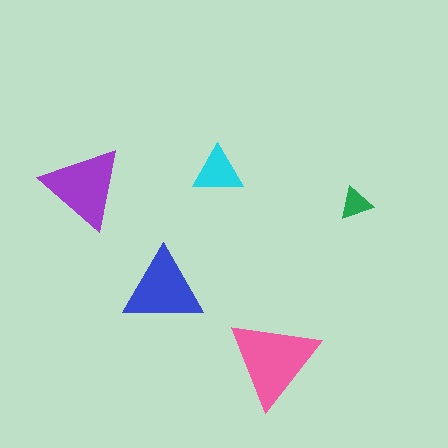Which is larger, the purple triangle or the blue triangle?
The purple one.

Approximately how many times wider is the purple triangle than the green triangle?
About 2.5 times wider.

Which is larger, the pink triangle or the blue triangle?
The pink one.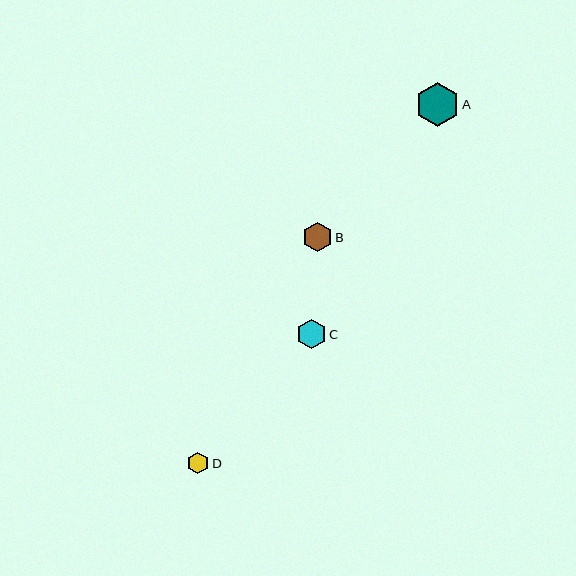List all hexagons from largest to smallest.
From largest to smallest: A, C, B, D.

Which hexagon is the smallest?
Hexagon D is the smallest with a size of approximately 22 pixels.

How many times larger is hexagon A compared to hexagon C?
Hexagon A is approximately 1.5 times the size of hexagon C.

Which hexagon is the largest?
Hexagon A is the largest with a size of approximately 44 pixels.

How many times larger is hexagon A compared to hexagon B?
Hexagon A is approximately 1.5 times the size of hexagon B.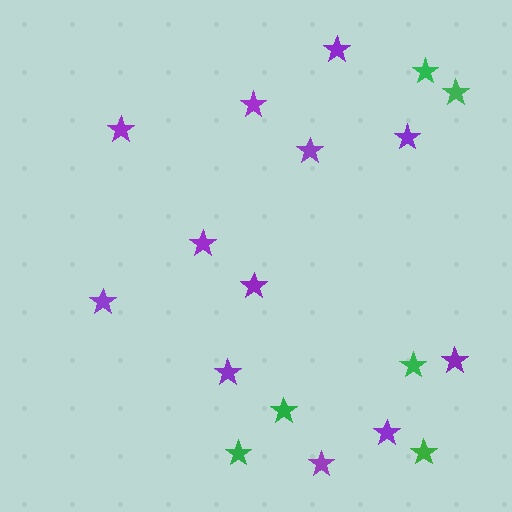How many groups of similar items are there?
There are 2 groups: one group of green stars (6) and one group of purple stars (12).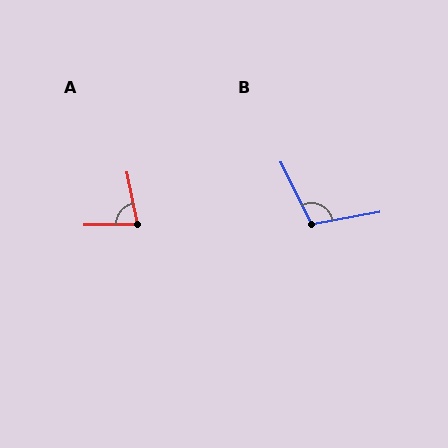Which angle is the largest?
B, at approximately 106 degrees.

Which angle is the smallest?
A, at approximately 80 degrees.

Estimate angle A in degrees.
Approximately 80 degrees.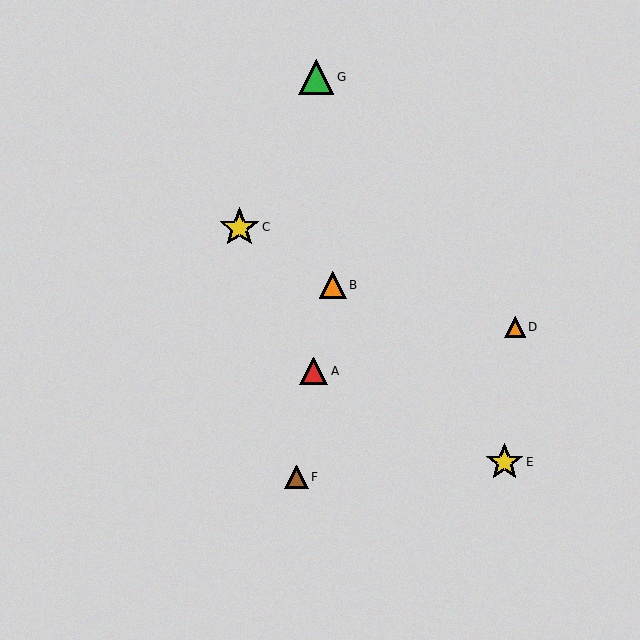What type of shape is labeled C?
Shape C is a yellow star.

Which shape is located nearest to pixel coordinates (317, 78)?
The green triangle (labeled G) at (316, 77) is nearest to that location.